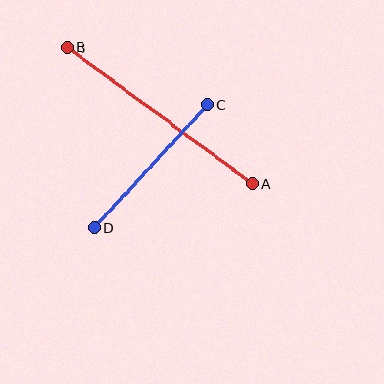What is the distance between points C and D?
The distance is approximately 167 pixels.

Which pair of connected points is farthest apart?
Points A and B are farthest apart.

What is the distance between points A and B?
The distance is approximately 230 pixels.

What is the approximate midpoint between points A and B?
The midpoint is at approximately (160, 115) pixels.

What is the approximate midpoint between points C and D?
The midpoint is at approximately (151, 166) pixels.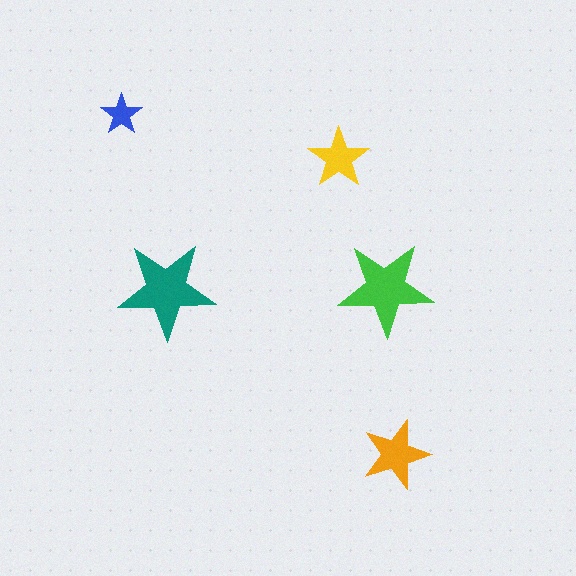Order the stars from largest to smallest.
the teal one, the green one, the orange one, the yellow one, the blue one.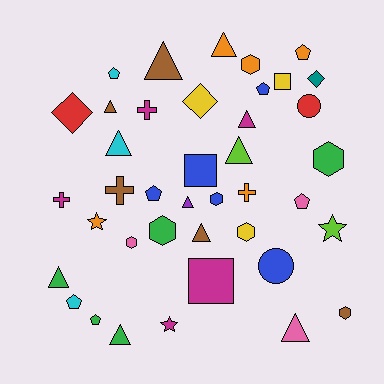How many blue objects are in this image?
There are 5 blue objects.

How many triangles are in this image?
There are 11 triangles.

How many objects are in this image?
There are 40 objects.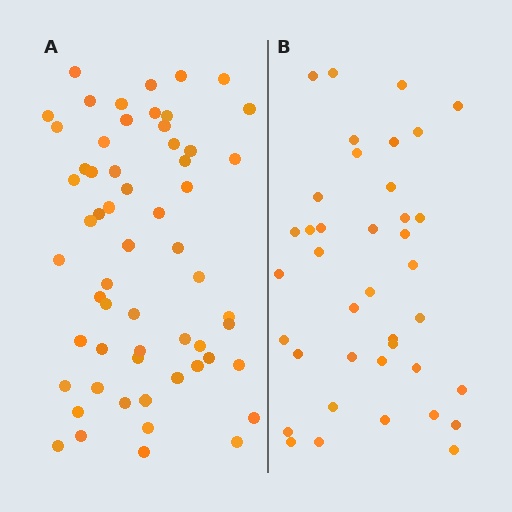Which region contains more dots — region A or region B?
Region A (the left region) has more dots.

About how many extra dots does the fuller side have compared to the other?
Region A has approximately 20 more dots than region B.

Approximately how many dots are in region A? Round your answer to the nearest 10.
About 60 dots. (The exact count is 59, which rounds to 60.)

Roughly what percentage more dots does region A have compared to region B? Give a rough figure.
About 50% more.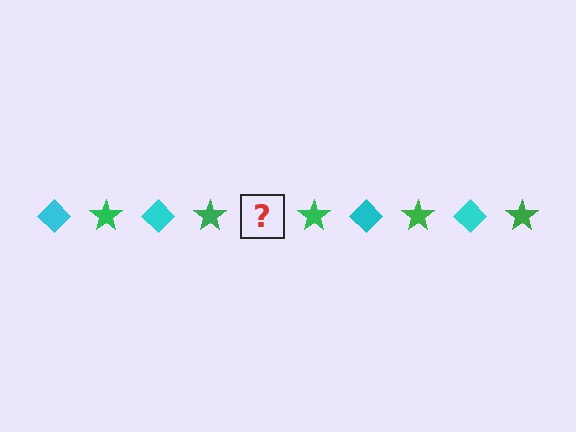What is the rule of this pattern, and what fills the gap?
The rule is that the pattern alternates between cyan diamond and green star. The gap should be filled with a cyan diamond.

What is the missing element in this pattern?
The missing element is a cyan diamond.